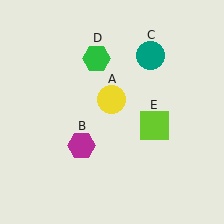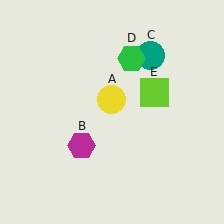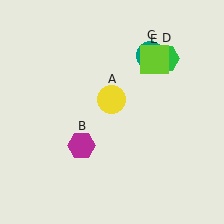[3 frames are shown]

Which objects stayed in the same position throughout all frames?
Yellow circle (object A) and magenta hexagon (object B) and teal circle (object C) remained stationary.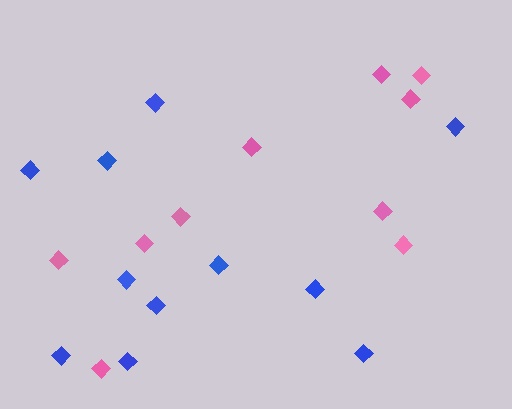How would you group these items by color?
There are 2 groups: one group of pink diamonds (10) and one group of blue diamonds (11).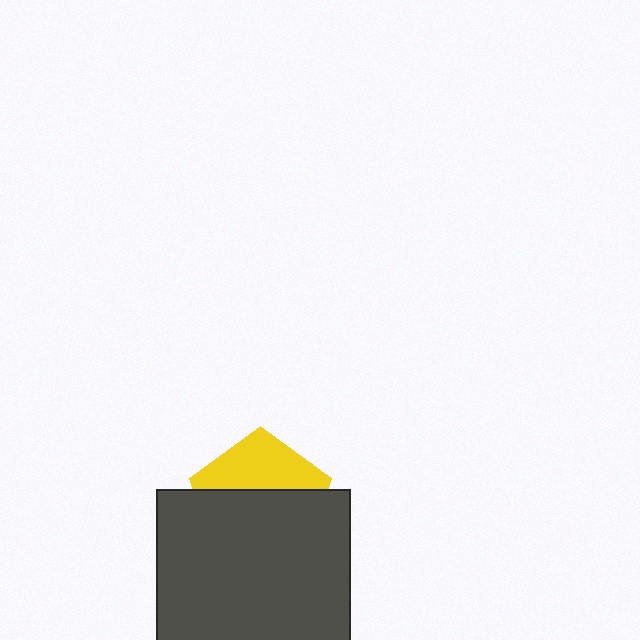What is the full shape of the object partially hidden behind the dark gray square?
The partially hidden object is a yellow pentagon.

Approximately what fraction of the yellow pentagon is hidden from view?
Roughly 61% of the yellow pentagon is hidden behind the dark gray square.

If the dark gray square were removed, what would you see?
You would see the complete yellow pentagon.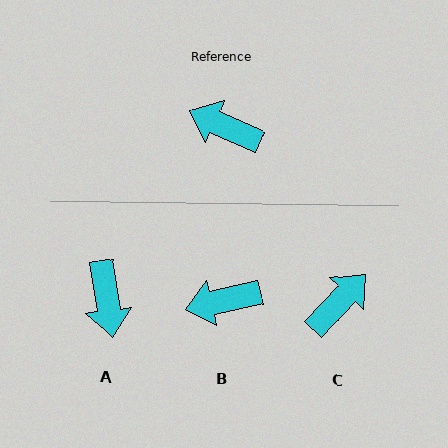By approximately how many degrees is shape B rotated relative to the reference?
Approximately 37 degrees counter-clockwise.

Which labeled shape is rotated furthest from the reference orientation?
A, about 123 degrees away.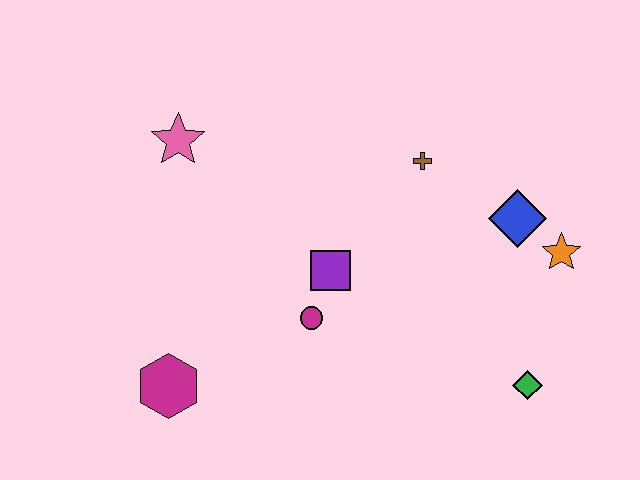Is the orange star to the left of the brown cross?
No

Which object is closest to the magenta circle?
The purple square is closest to the magenta circle.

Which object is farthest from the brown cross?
The magenta hexagon is farthest from the brown cross.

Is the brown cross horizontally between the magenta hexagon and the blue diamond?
Yes